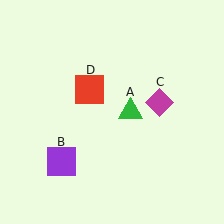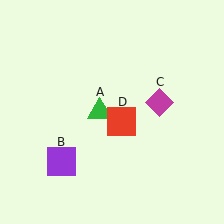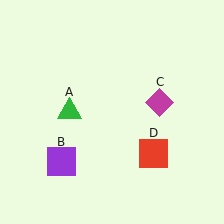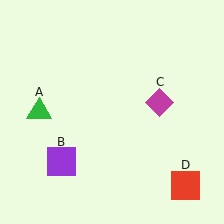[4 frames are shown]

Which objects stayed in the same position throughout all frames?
Purple square (object B) and magenta diamond (object C) remained stationary.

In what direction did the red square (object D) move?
The red square (object D) moved down and to the right.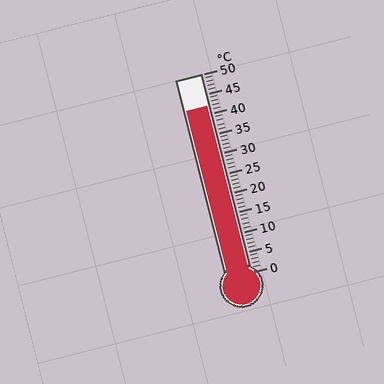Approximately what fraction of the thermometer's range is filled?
The thermometer is filled to approximately 85% of its range.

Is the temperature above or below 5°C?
The temperature is above 5°C.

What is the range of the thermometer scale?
The thermometer scale ranges from 0°C to 50°C.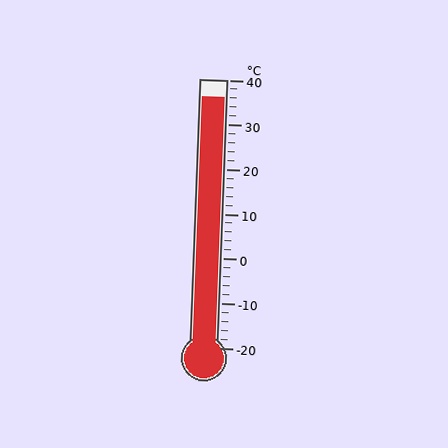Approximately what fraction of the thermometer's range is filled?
The thermometer is filled to approximately 95% of its range.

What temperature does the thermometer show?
The thermometer shows approximately 36°C.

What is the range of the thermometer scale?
The thermometer scale ranges from -20°C to 40°C.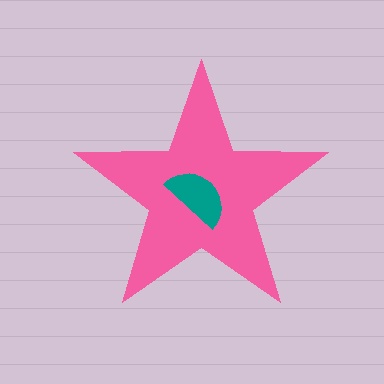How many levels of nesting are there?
2.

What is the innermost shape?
The teal semicircle.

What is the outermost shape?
The pink star.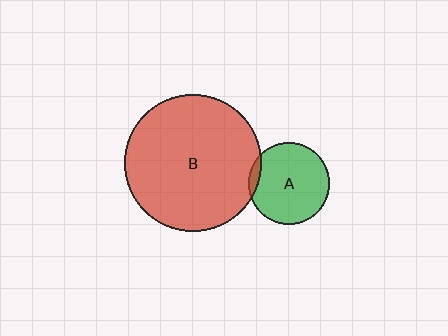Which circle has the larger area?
Circle B (red).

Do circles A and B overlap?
Yes.